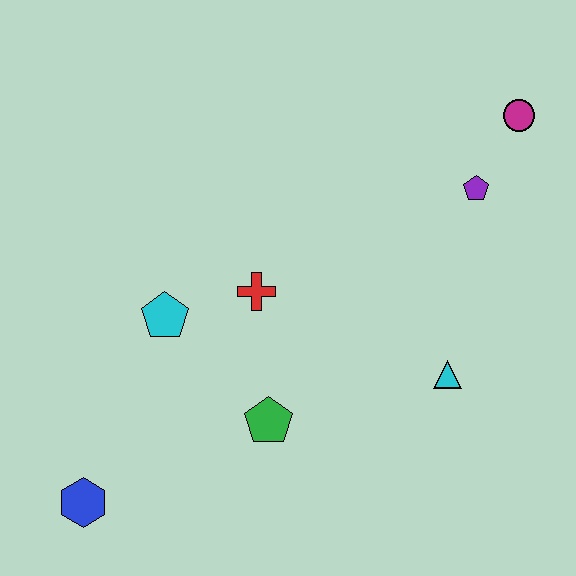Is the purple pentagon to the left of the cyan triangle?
No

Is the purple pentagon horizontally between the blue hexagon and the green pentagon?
No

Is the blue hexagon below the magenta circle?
Yes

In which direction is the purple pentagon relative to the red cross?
The purple pentagon is to the right of the red cross.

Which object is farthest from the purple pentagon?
The blue hexagon is farthest from the purple pentagon.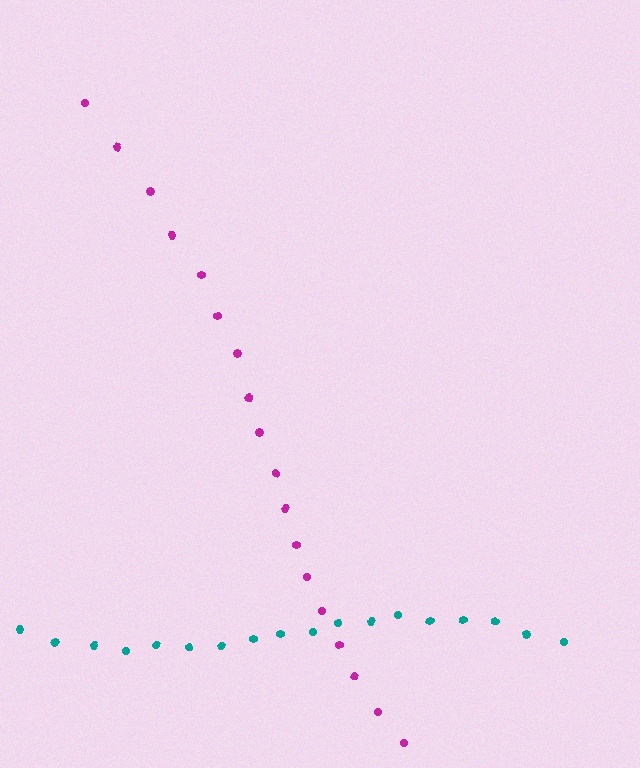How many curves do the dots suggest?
There are 2 distinct paths.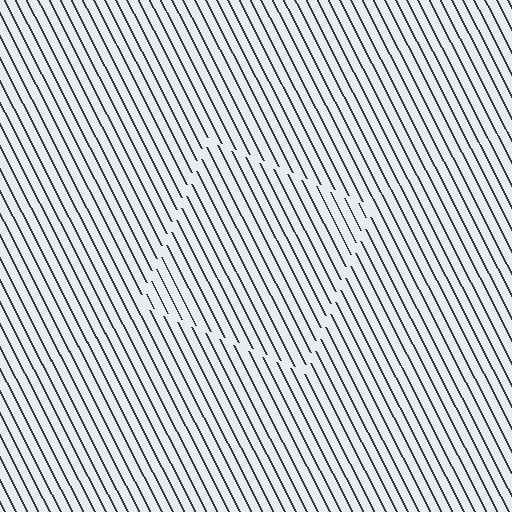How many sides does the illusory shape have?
4 sides — the line-ends trace a square.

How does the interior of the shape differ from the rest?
The interior of the shape contains the same grating, shifted by half a period — the contour is defined by the phase discontinuity where line-ends from the inner and outer gratings abut.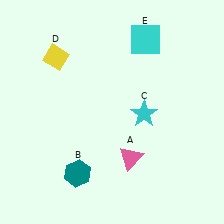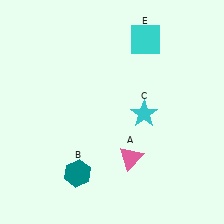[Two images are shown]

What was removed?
The yellow diamond (D) was removed in Image 2.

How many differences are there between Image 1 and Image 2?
There is 1 difference between the two images.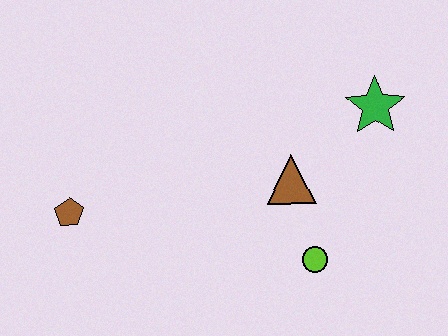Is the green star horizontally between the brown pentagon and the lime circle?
No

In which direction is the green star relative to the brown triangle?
The green star is to the right of the brown triangle.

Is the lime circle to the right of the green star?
No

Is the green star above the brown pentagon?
Yes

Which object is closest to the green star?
The brown triangle is closest to the green star.